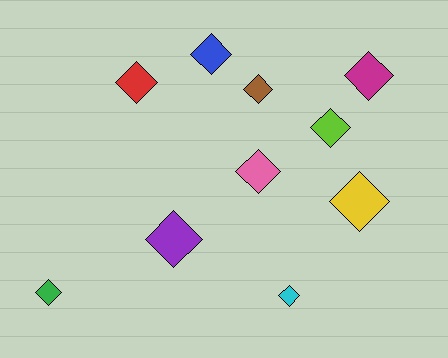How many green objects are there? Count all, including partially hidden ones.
There is 1 green object.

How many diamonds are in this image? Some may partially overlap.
There are 10 diamonds.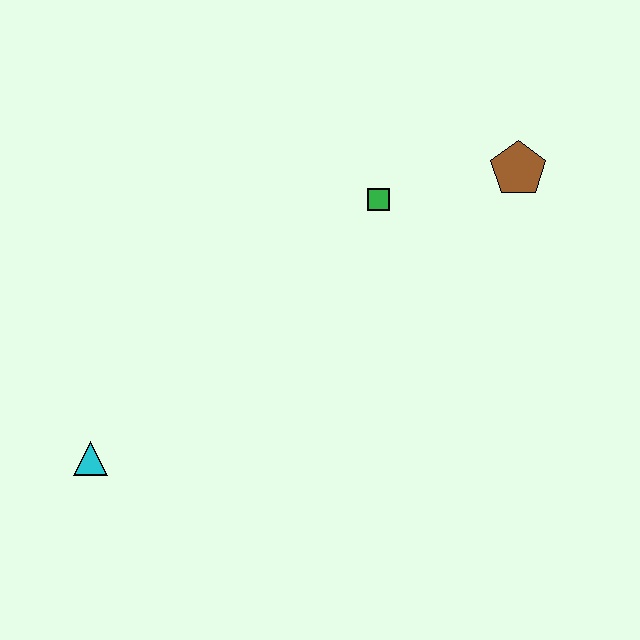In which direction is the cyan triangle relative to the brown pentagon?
The cyan triangle is to the left of the brown pentagon.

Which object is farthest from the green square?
The cyan triangle is farthest from the green square.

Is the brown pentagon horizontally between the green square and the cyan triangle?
No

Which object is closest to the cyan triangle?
The green square is closest to the cyan triangle.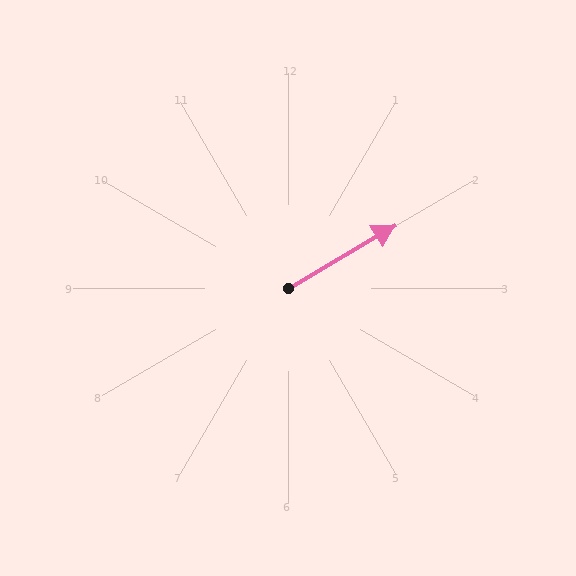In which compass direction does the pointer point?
Northeast.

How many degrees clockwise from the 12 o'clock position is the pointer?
Approximately 60 degrees.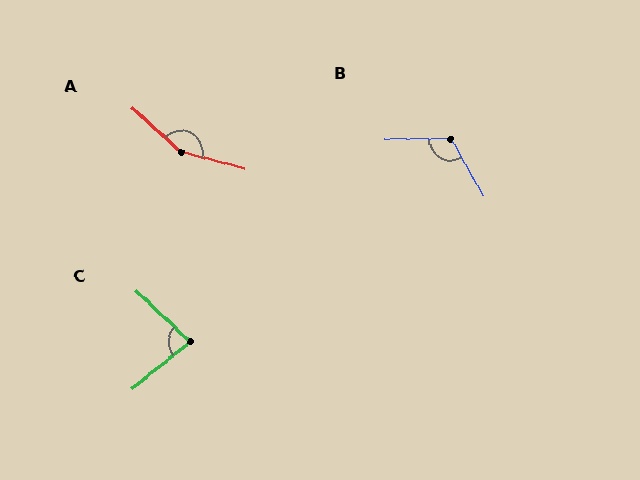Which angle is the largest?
A, at approximately 152 degrees.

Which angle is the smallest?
C, at approximately 83 degrees.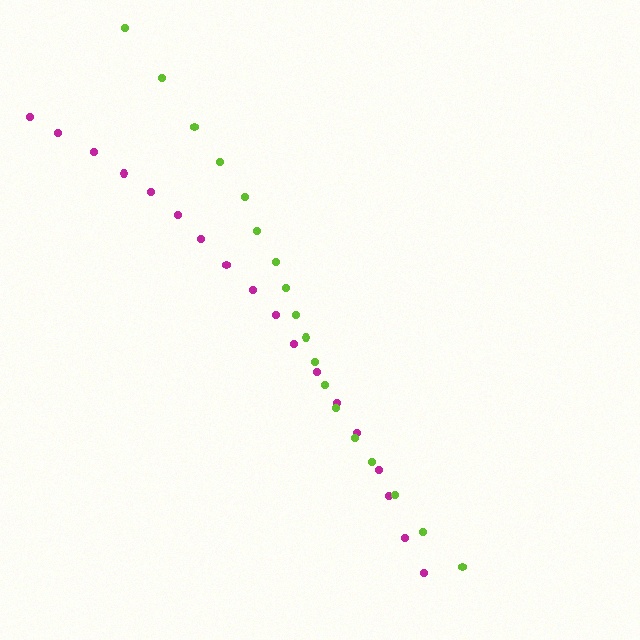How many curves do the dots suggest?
There are 2 distinct paths.